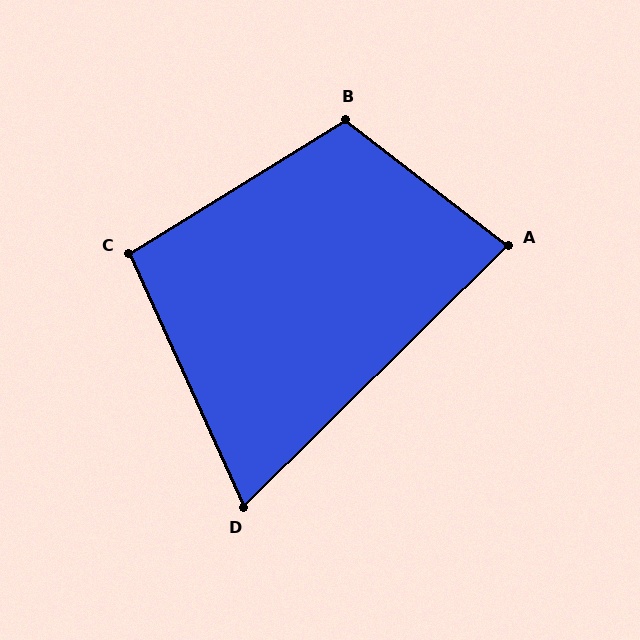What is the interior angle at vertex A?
Approximately 82 degrees (acute).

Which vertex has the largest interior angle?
B, at approximately 110 degrees.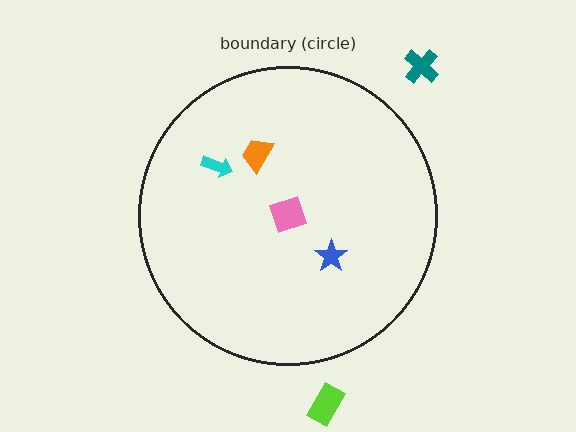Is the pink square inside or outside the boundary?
Inside.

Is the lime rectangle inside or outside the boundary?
Outside.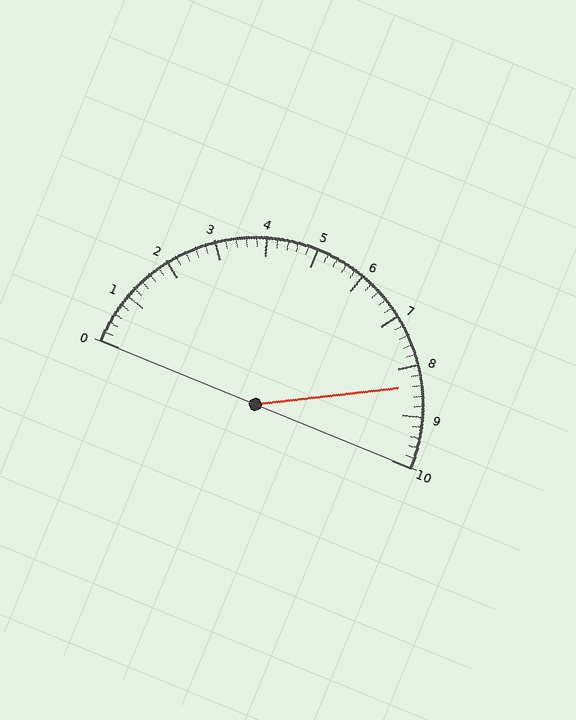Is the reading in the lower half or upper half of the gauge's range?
The reading is in the upper half of the range (0 to 10).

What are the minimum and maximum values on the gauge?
The gauge ranges from 0 to 10.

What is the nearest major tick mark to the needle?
The nearest major tick mark is 8.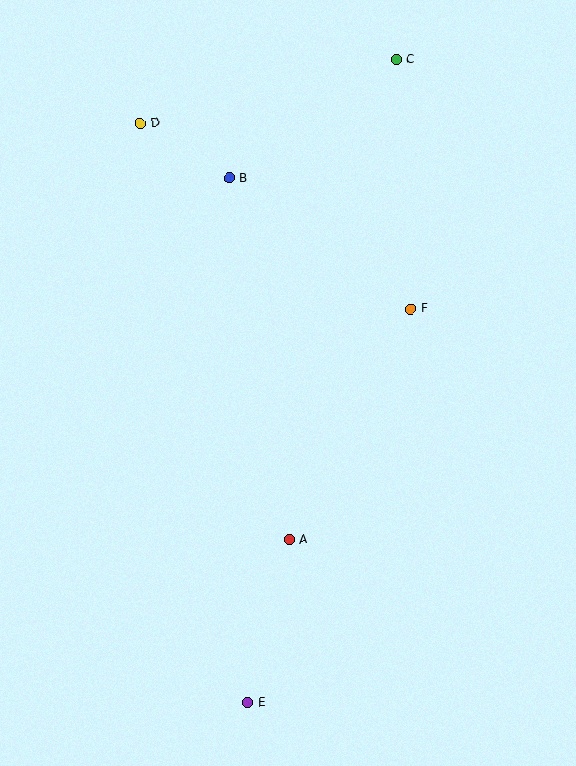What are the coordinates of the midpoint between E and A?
The midpoint between E and A is at (268, 621).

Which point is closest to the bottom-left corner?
Point E is closest to the bottom-left corner.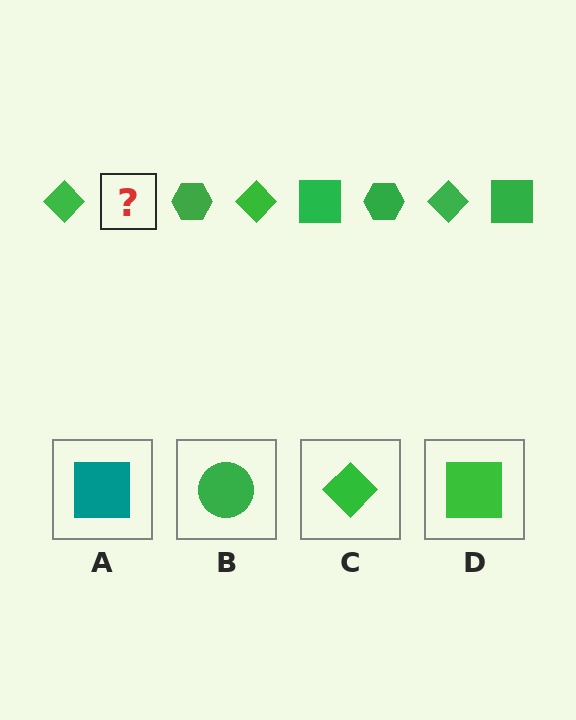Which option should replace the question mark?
Option D.